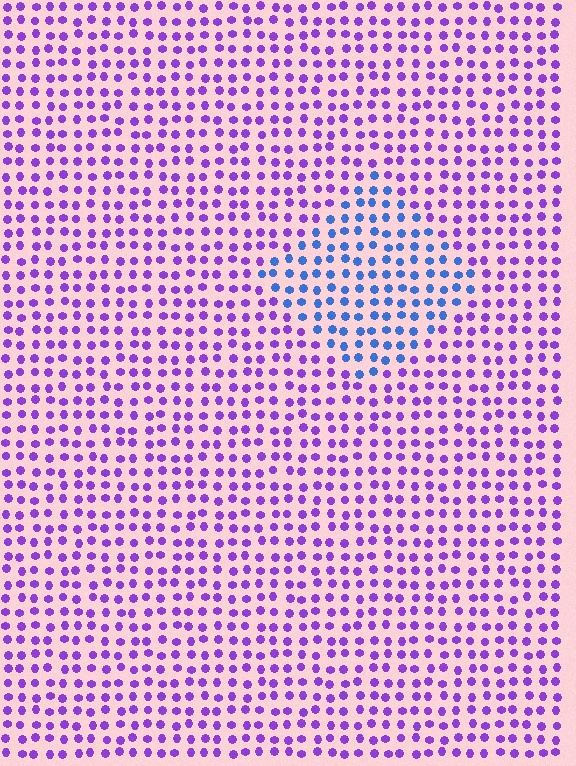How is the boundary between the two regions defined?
The boundary is defined purely by a slight shift in hue (about 54 degrees). Spacing, size, and orientation are identical on both sides.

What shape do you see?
I see a diamond.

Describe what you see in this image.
The image is filled with small purple elements in a uniform arrangement. A diamond-shaped region is visible where the elements are tinted to a slightly different hue, forming a subtle color boundary.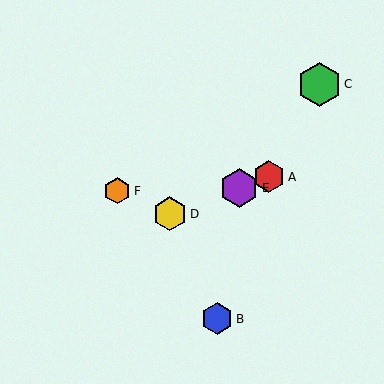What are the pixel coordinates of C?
Object C is at (319, 84).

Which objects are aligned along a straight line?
Objects A, D, E are aligned along a straight line.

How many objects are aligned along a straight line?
3 objects (A, D, E) are aligned along a straight line.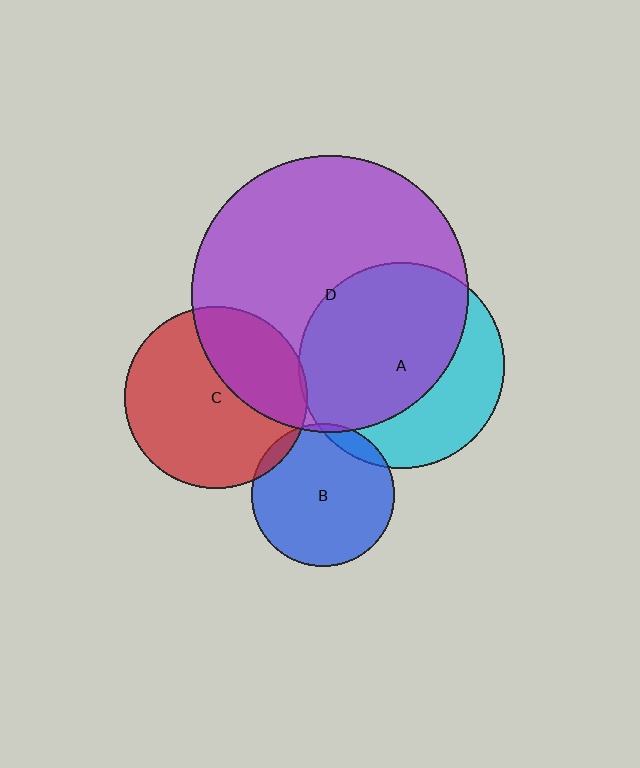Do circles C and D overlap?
Yes.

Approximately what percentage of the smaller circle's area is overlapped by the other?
Approximately 35%.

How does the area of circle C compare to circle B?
Approximately 1.6 times.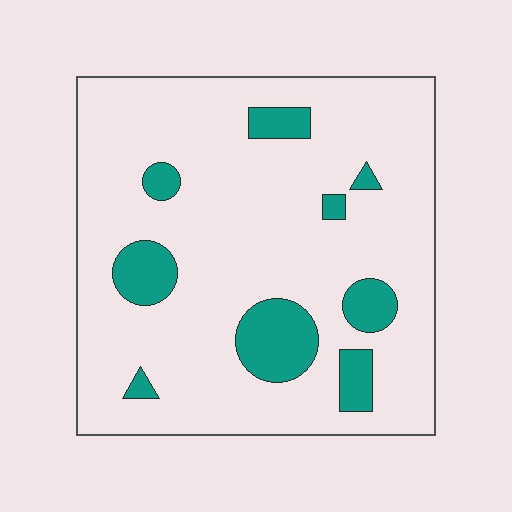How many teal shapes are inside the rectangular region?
9.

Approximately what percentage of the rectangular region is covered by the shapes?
Approximately 15%.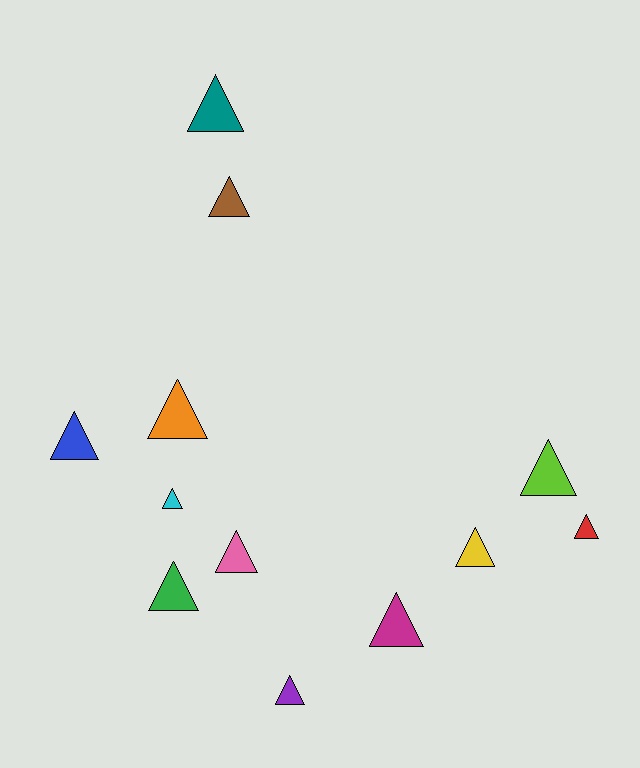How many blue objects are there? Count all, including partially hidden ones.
There is 1 blue object.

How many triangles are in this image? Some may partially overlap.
There are 12 triangles.